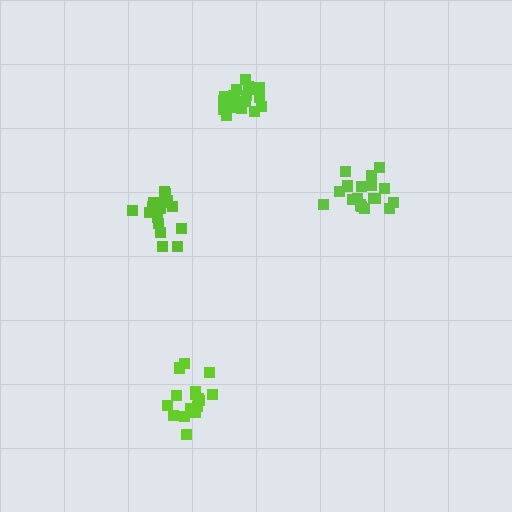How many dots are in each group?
Group 1: 18 dots, Group 2: 19 dots, Group 3: 16 dots, Group 4: 18 dots (71 total).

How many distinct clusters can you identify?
There are 4 distinct clusters.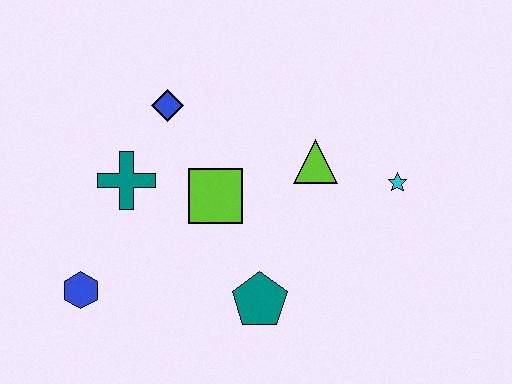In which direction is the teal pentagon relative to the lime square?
The teal pentagon is below the lime square.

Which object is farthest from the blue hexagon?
The cyan star is farthest from the blue hexagon.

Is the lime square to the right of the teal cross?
Yes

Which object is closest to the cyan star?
The lime triangle is closest to the cyan star.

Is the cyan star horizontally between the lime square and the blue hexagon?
No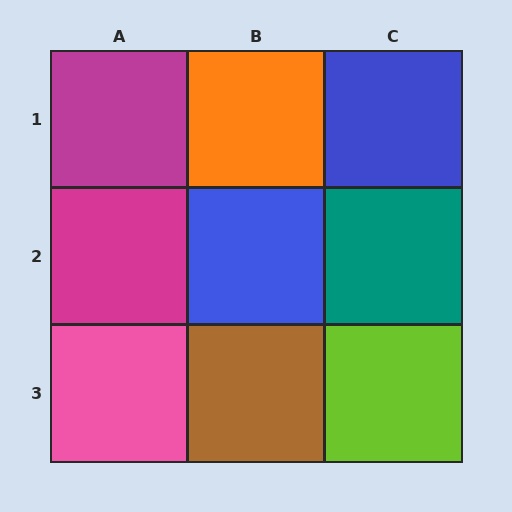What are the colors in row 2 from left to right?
Magenta, blue, teal.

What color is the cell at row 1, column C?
Blue.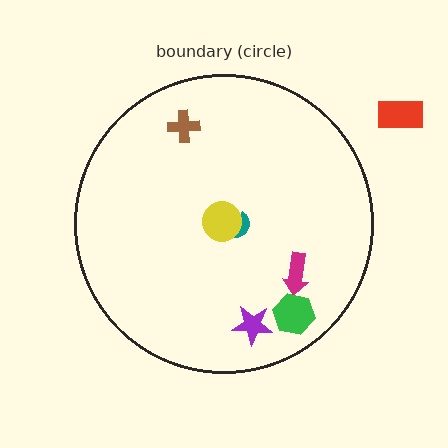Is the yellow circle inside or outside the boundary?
Inside.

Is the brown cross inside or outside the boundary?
Inside.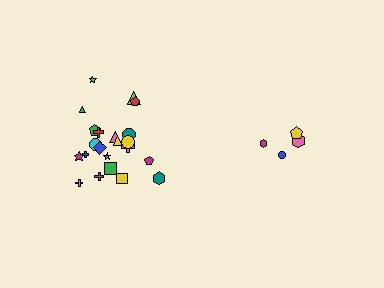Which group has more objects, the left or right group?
The left group.